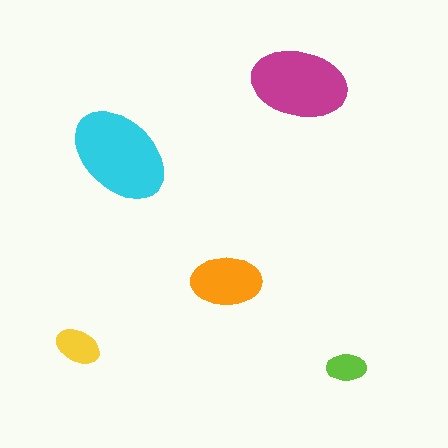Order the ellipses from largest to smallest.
the cyan one, the magenta one, the orange one, the yellow one, the lime one.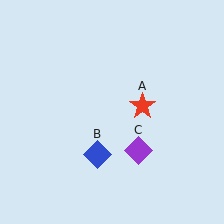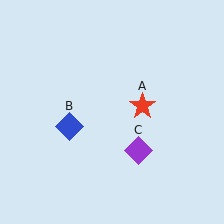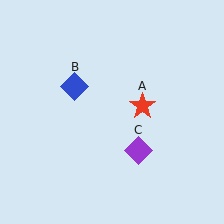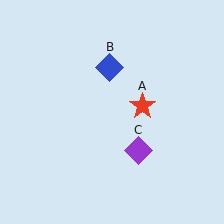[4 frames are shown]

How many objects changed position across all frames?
1 object changed position: blue diamond (object B).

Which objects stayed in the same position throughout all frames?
Red star (object A) and purple diamond (object C) remained stationary.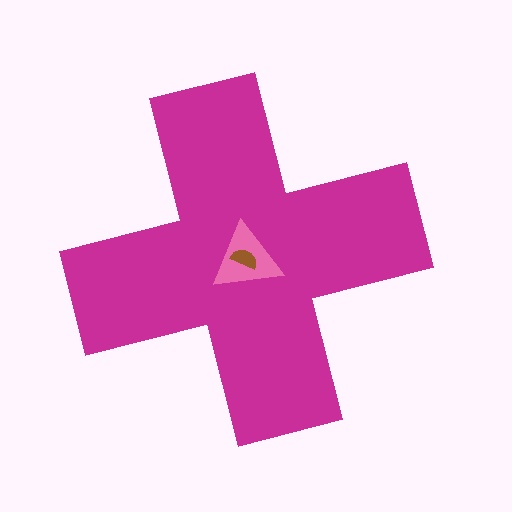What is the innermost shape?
The brown semicircle.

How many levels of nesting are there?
3.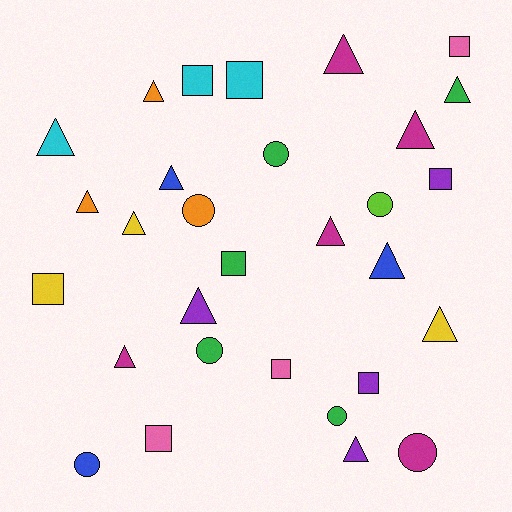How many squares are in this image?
There are 9 squares.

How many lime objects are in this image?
There is 1 lime object.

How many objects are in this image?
There are 30 objects.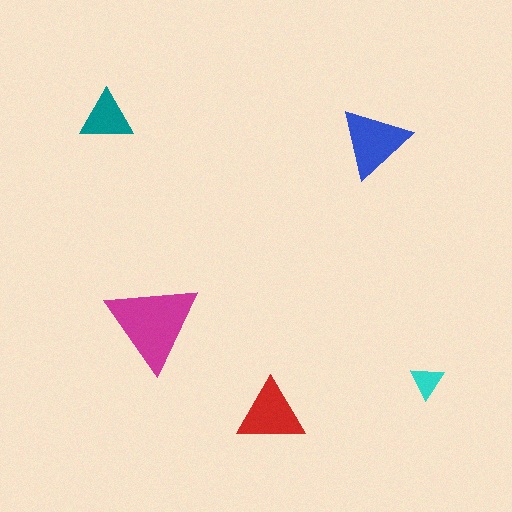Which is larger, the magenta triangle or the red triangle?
The magenta one.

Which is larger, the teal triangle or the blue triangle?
The blue one.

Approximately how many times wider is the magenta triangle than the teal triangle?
About 1.5 times wider.